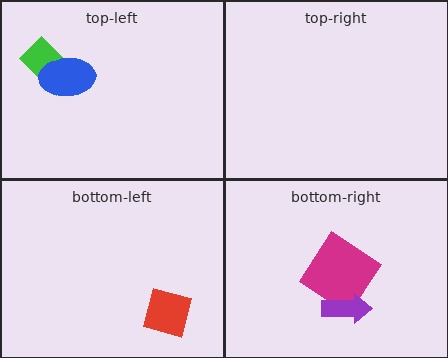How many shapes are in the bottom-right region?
2.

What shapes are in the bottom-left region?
The red square.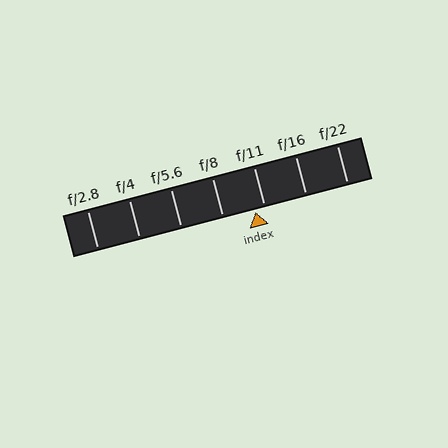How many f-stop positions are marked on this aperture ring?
There are 7 f-stop positions marked.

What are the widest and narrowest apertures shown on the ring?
The widest aperture shown is f/2.8 and the narrowest is f/22.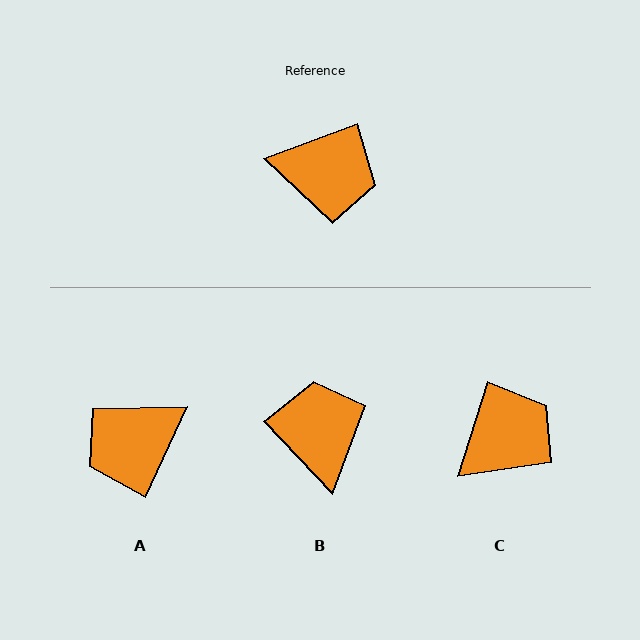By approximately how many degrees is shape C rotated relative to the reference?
Approximately 52 degrees counter-clockwise.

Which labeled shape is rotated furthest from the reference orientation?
A, about 135 degrees away.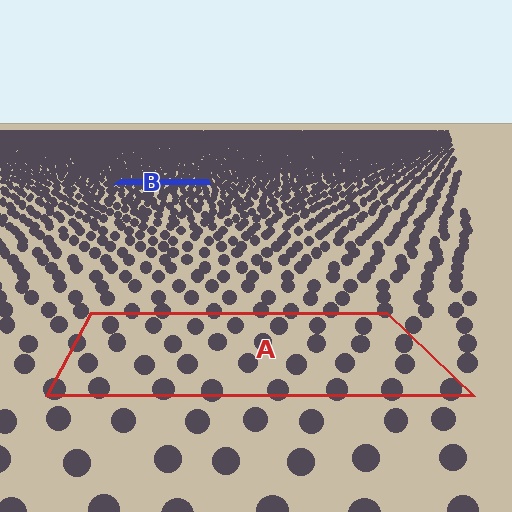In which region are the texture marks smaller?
The texture marks are smaller in region B, because it is farther away.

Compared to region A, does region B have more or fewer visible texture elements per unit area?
Region B has more texture elements per unit area — they are packed more densely because it is farther away.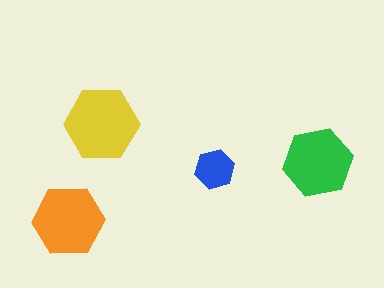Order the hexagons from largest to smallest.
the yellow one, the orange one, the green one, the blue one.